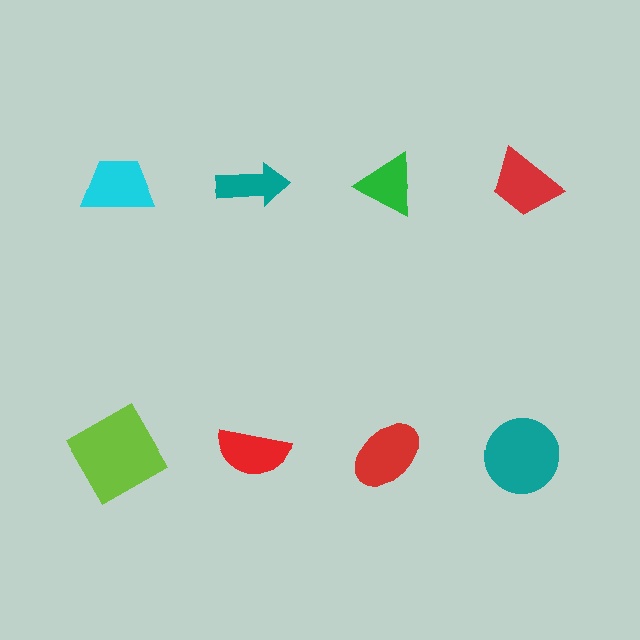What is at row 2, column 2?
A red semicircle.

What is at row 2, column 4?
A teal circle.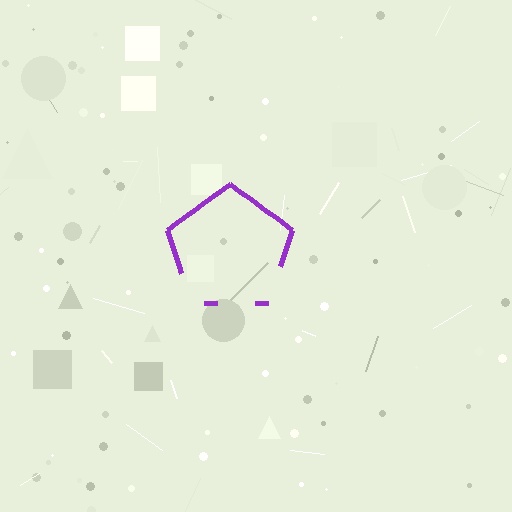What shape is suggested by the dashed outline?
The dashed outline suggests a pentagon.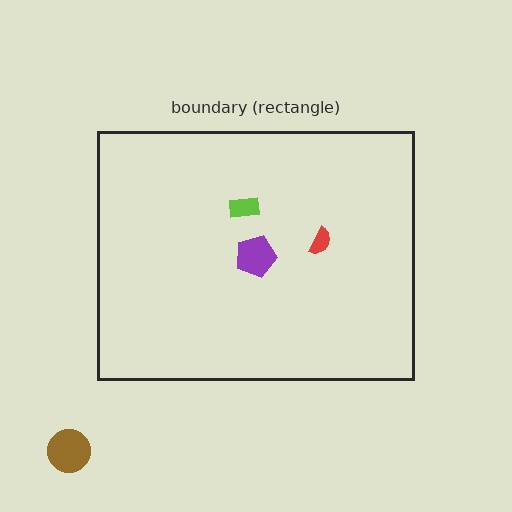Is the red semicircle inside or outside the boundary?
Inside.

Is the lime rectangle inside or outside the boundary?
Inside.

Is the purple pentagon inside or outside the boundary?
Inside.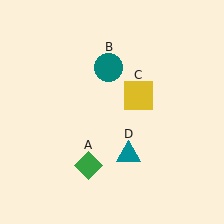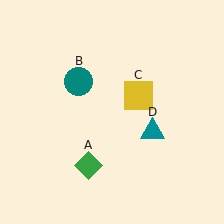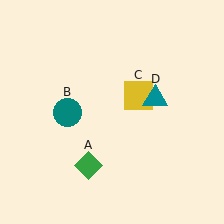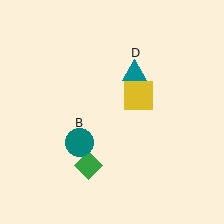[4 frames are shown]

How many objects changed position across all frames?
2 objects changed position: teal circle (object B), teal triangle (object D).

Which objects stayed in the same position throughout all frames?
Green diamond (object A) and yellow square (object C) remained stationary.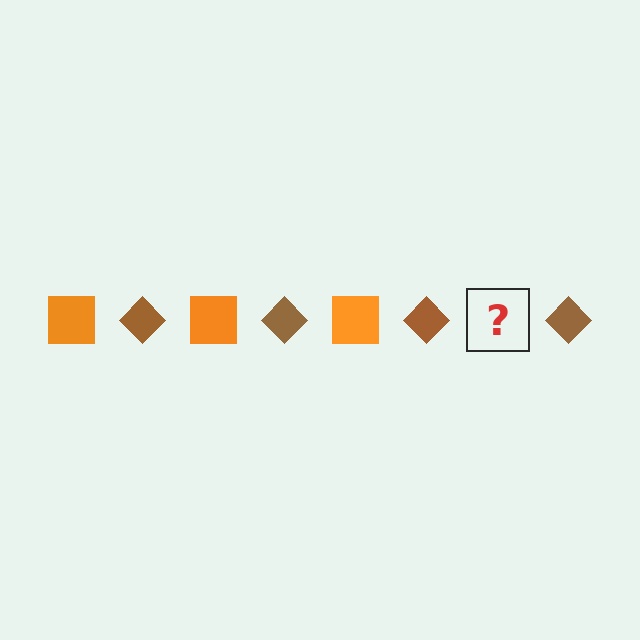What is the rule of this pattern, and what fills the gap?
The rule is that the pattern alternates between orange square and brown diamond. The gap should be filled with an orange square.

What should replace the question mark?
The question mark should be replaced with an orange square.